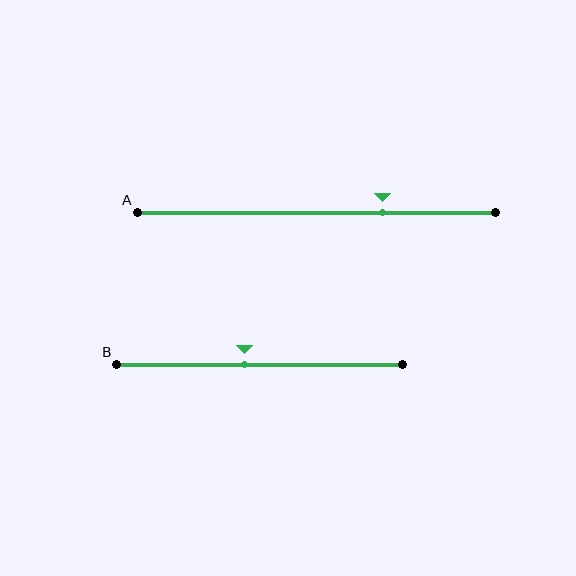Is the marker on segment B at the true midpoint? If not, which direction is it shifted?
No, the marker on segment B is shifted to the left by about 5% of the segment length.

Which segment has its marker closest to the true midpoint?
Segment B has its marker closest to the true midpoint.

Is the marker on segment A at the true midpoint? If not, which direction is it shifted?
No, the marker on segment A is shifted to the right by about 18% of the segment length.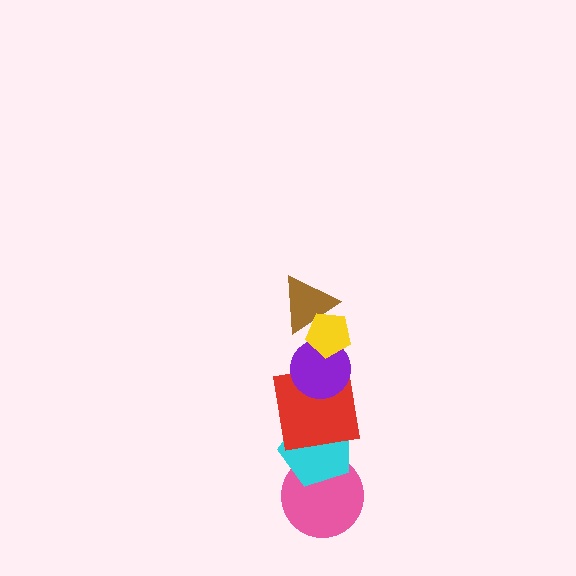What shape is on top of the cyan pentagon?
The red square is on top of the cyan pentagon.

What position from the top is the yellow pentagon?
The yellow pentagon is 1st from the top.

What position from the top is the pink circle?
The pink circle is 6th from the top.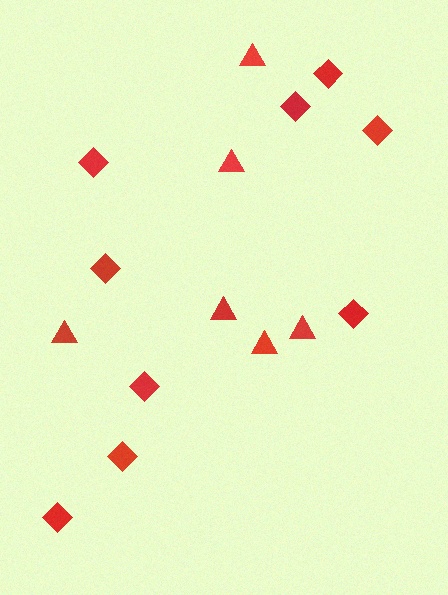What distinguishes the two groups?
There are 2 groups: one group of triangles (6) and one group of diamonds (9).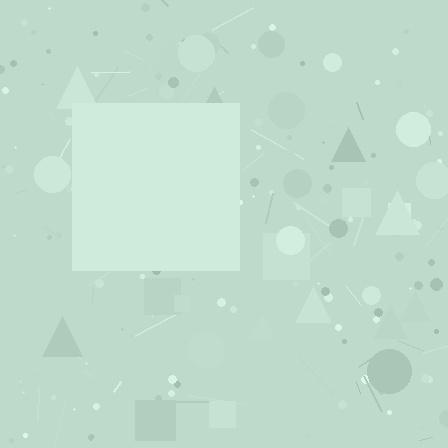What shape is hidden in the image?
A square is hidden in the image.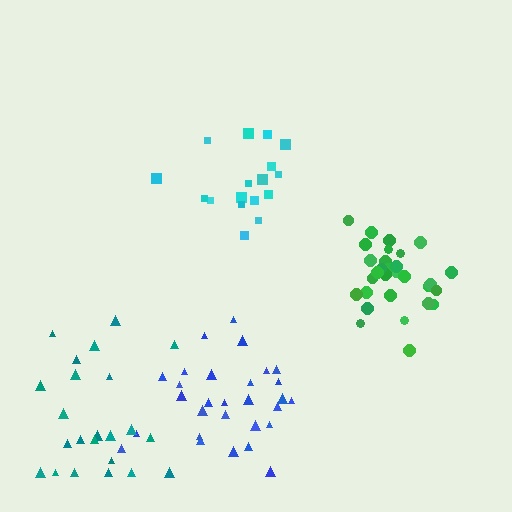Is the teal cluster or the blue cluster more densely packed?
Blue.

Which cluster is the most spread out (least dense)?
Teal.